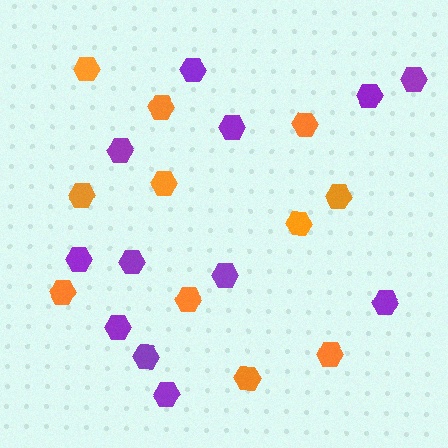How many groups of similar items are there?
There are 2 groups: one group of orange hexagons (11) and one group of purple hexagons (12).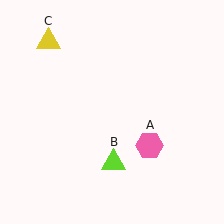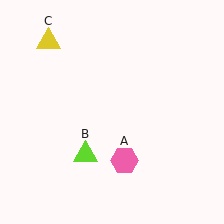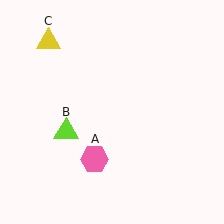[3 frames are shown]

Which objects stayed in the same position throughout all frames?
Yellow triangle (object C) remained stationary.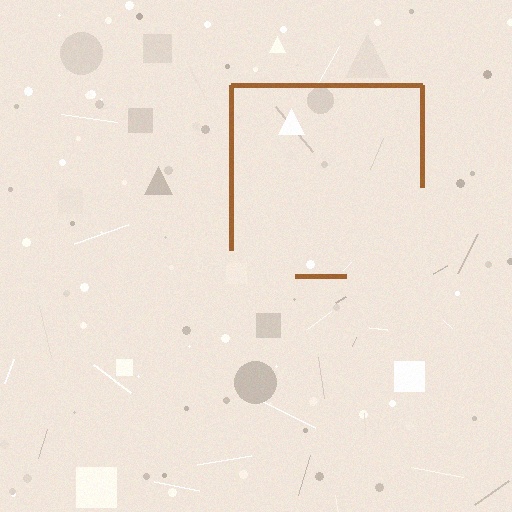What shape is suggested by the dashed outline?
The dashed outline suggests a square.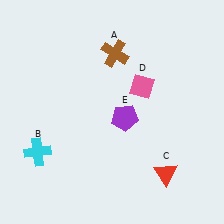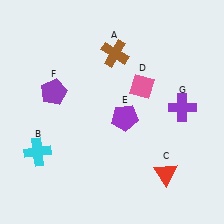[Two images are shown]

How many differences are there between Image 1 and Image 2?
There are 2 differences between the two images.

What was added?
A purple pentagon (F), a purple cross (G) were added in Image 2.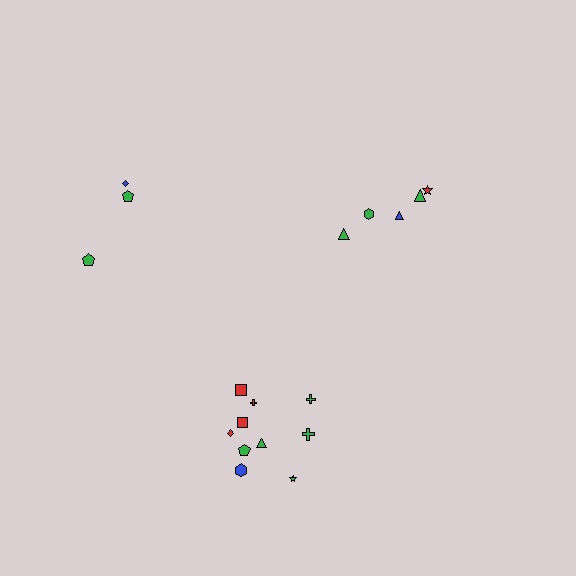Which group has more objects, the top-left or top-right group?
The top-right group.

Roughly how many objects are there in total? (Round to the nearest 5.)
Roughly 20 objects in total.